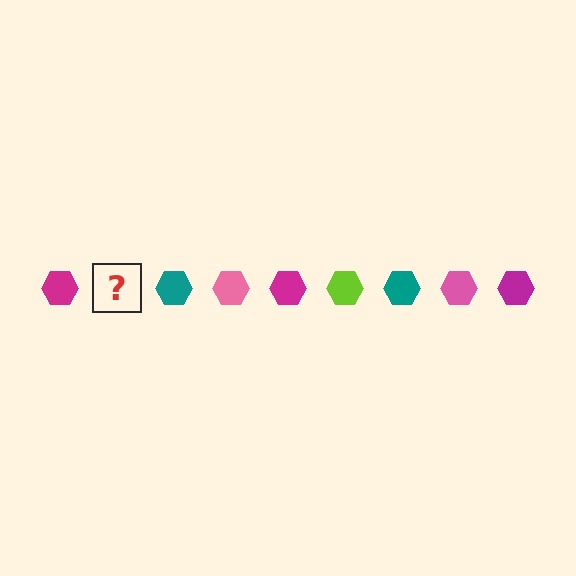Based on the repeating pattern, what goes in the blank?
The blank should be a lime hexagon.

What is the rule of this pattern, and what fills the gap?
The rule is that the pattern cycles through magenta, lime, teal, pink hexagons. The gap should be filled with a lime hexagon.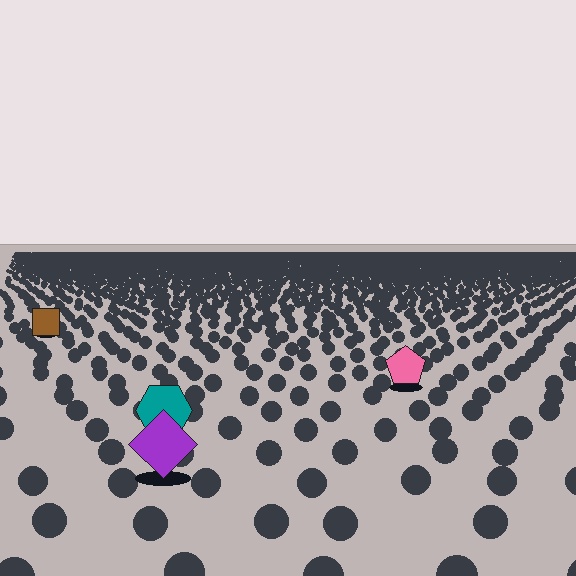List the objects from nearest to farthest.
From nearest to farthest: the purple diamond, the teal hexagon, the pink pentagon, the brown square.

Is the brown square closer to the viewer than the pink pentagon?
No. The pink pentagon is closer — you can tell from the texture gradient: the ground texture is coarser near it.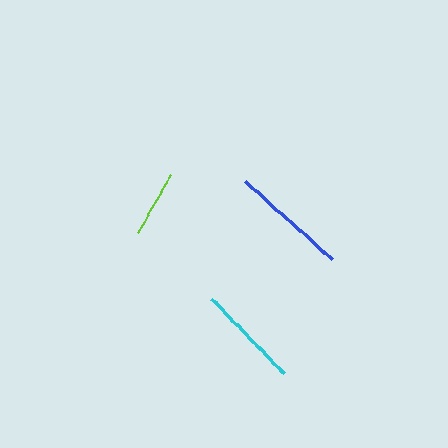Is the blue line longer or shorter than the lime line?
The blue line is longer than the lime line.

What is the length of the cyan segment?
The cyan segment is approximately 104 pixels long.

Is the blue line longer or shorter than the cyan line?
The blue line is longer than the cyan line.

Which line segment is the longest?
The blue line is the longest at approximately 117 pixels.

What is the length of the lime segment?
The lime segment is approximately 66 pixels long.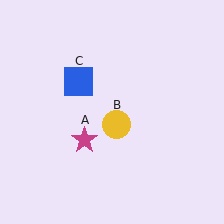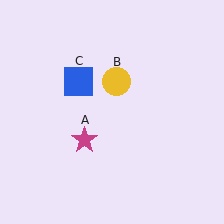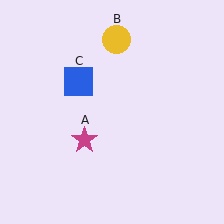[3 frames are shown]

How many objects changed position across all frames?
1 object changed position: yellow circle (object B).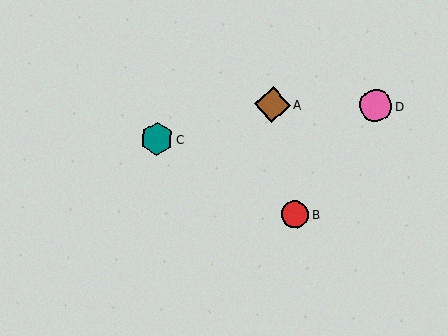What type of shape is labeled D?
Shape D is a pink circle.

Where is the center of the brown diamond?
The center of the brown diamond is at (272, 104).